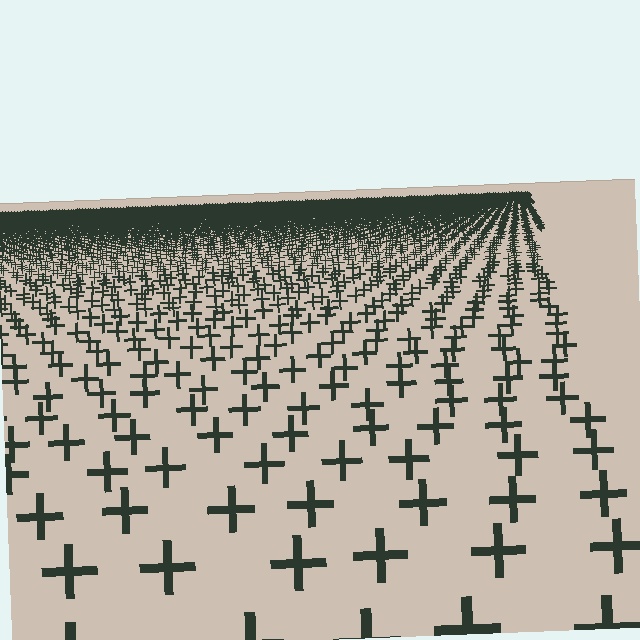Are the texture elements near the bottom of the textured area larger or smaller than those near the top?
Larger. Near the bottom, elements are closer to the viewer and appear at a bigger on-screen size.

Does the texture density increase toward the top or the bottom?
Density increases toward the top.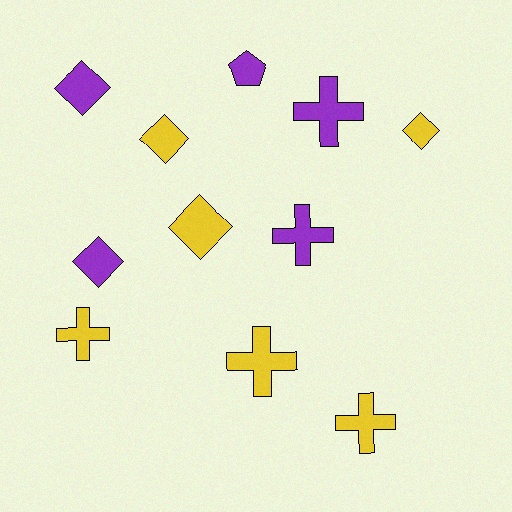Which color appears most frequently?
Yellow, with 6 objects.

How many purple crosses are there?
There are 2 purple crosses.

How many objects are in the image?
There are 11 objects.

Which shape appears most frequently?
Cross, with 5 objects.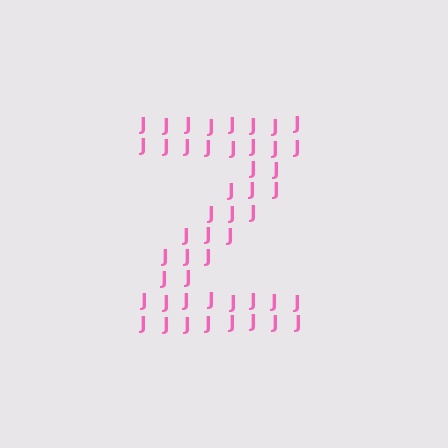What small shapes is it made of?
It is made of small letter J's.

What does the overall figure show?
The overall figure shows the letter Z.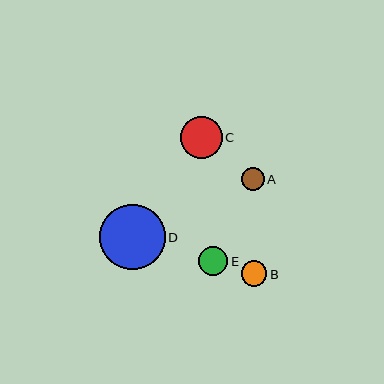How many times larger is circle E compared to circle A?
Circle E is approximately 1.3 times the size of circle A.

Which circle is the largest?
Circle D is the largest with a size of approximately 65 pixels.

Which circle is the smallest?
Circle A is the smallest with a size of approximately 23 pixels.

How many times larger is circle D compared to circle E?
Circle D is approximately 2.2 times the size of circle E.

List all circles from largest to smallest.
From largest to smallest: D, C, E, B, A.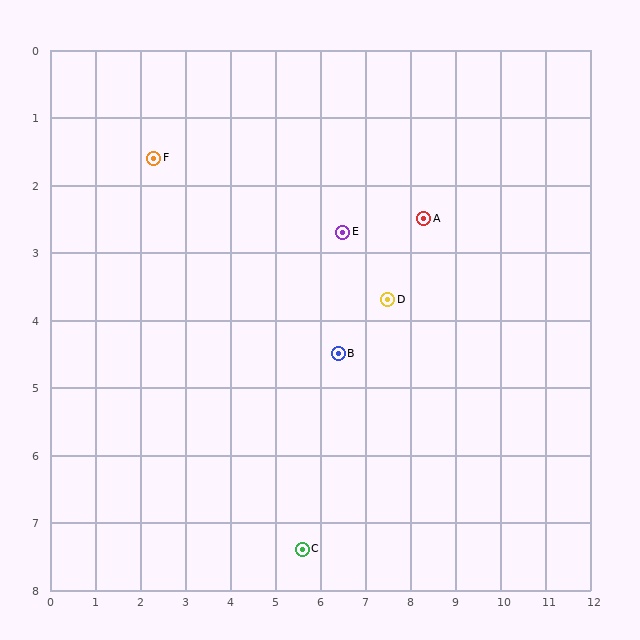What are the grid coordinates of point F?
Point F is at approximately (2.3, 1.6).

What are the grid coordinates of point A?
Point A is at approximately (8.3, 2.5).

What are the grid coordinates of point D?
Point D is at approximately (7.5, 3.7).